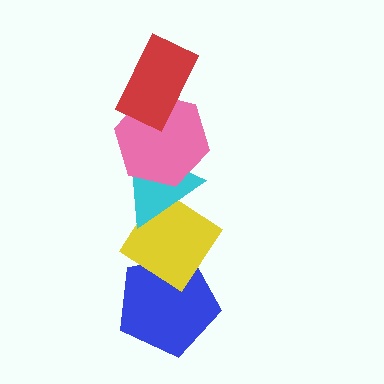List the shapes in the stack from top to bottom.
From top to bottom: the red rectangle, the pink hexagon, the cyan triangle, the yellow diamond, the blue pentagon.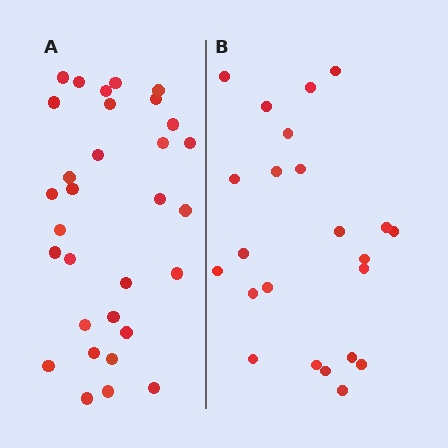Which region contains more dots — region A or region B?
Region A (the left region) has more dots.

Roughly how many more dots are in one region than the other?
Region A has roughly 8 or so more dots than region B.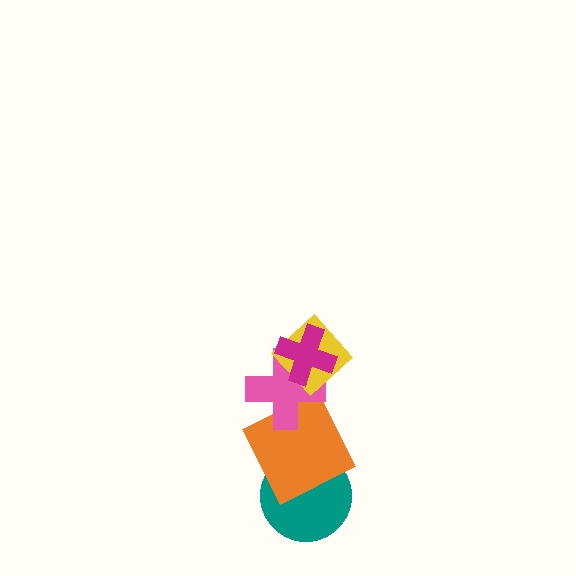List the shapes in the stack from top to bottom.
From top to bottom: the magenta cross, the yellow diamond, the pink cross, the orange square, the teal circle.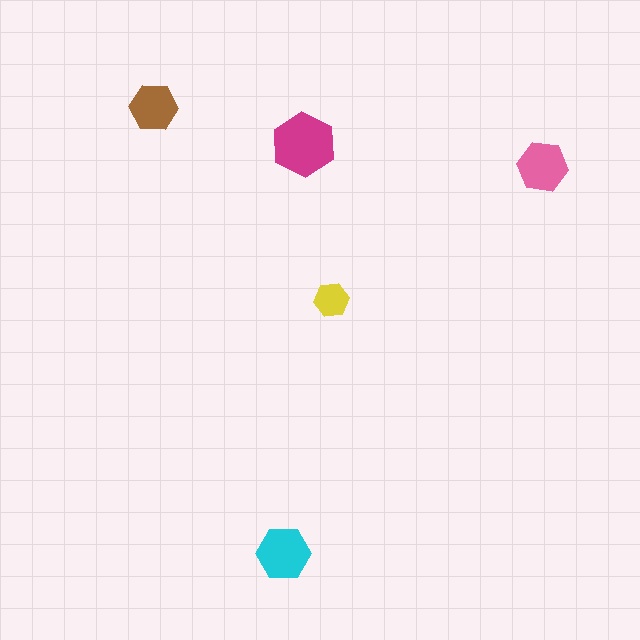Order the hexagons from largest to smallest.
the magenta one, the cyan one, the pink one, the brown one, the yellow one.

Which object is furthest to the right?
The pink hexagon is rightmost.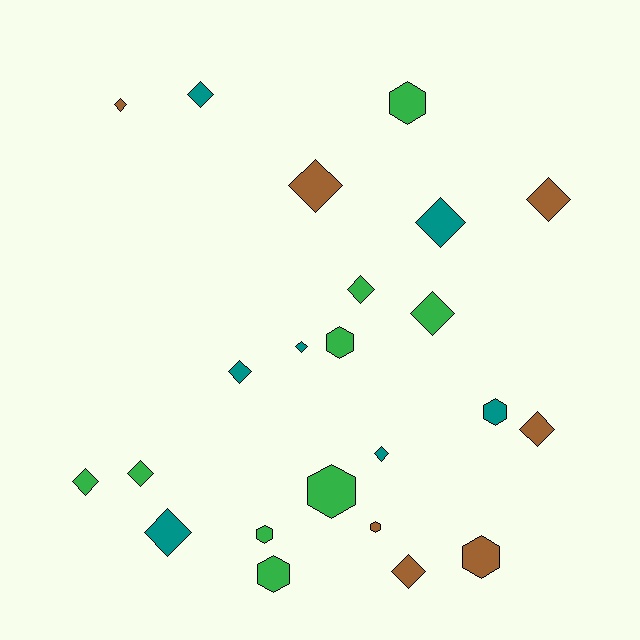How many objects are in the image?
There are 23 objects.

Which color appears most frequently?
Green, with 9 objects.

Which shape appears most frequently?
Diamond, with 15 objects.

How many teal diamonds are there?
There are 6 teal diamonds.